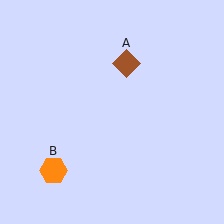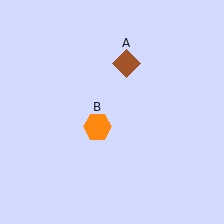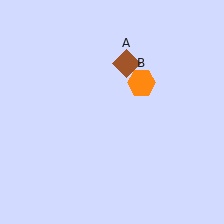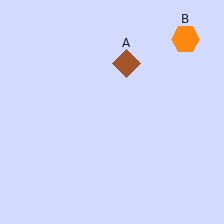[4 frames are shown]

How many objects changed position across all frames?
1 object changed position: orange hexagon (object B).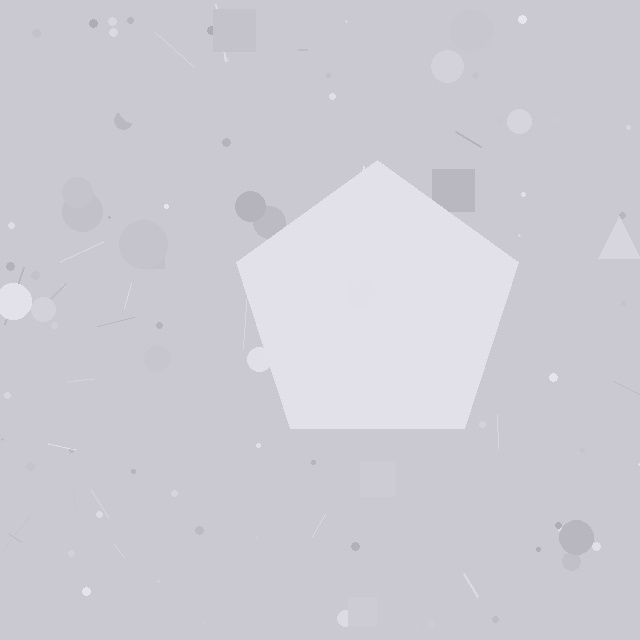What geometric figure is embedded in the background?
A pentagon is embedded in the background.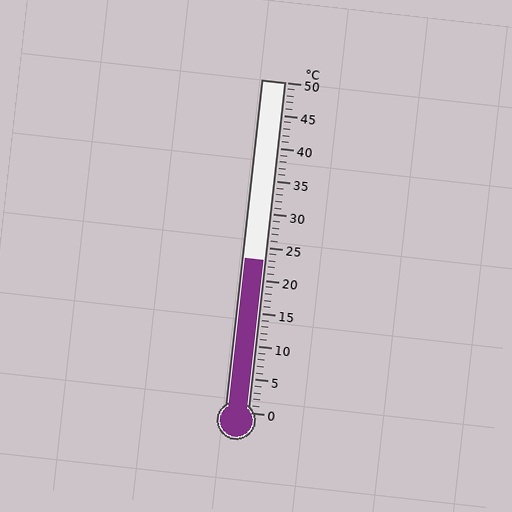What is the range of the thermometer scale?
The thermometer scale ranges from 0°C to 50°C.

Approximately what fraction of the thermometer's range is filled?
The thermometer is filled to approximately 45% of its range.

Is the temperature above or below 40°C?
The temperature is below 40°C.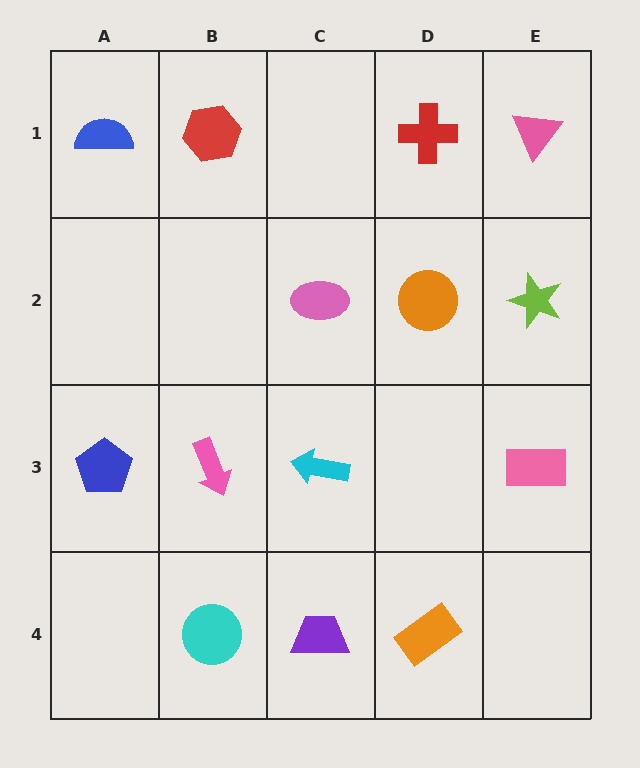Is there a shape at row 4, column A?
No, that cell is empty.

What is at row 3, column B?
A pink arrow.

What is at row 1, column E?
A pink triangle.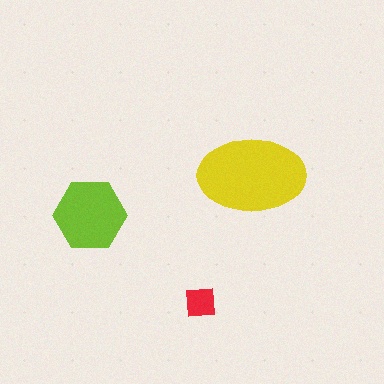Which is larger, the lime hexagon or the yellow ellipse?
The yellow ellipse.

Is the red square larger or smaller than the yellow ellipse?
Smaller.